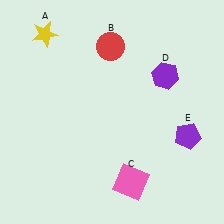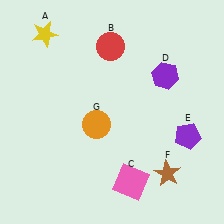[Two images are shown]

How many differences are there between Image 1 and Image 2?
There are 2 differences between the two images.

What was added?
A brown star (F), an orange circle (G) were added in Image 2.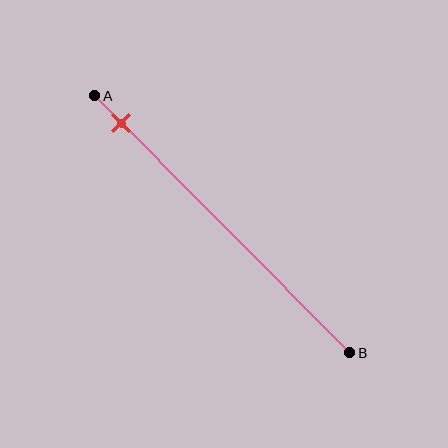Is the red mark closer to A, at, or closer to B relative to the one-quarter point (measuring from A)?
The red mark is closer to point A than the one-quarter point of segment AB.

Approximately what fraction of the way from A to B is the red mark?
The red mark is approximately 10% of the way from A to B.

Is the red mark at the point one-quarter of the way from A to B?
No, the mark is at about 10% from A, not at the 25% one-quarter point.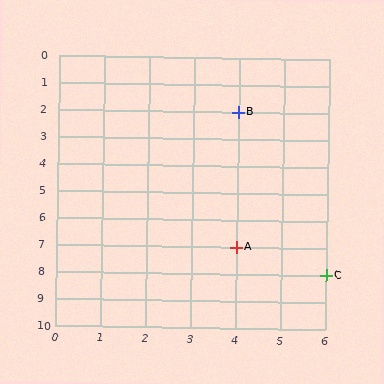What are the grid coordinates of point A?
Point A is at grid coordinates (4, 7).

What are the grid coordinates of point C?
Point C is at grid coordinates (6, 8).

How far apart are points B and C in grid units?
Points B and C are 2 columns and 6 rows apart (about 6.3 grid units diagonally).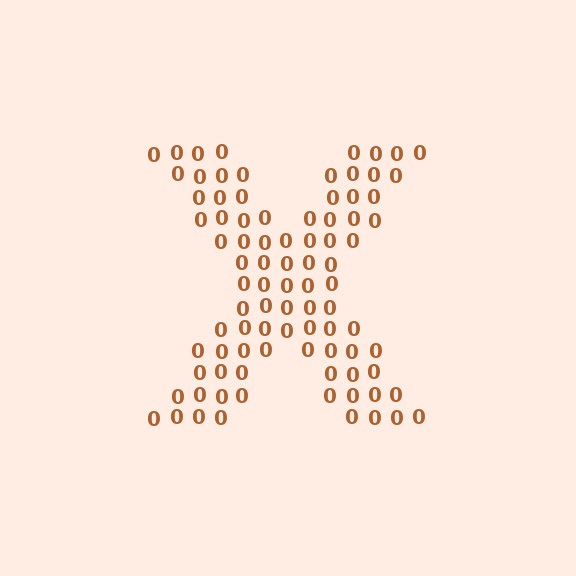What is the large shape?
The large shape is the letter X.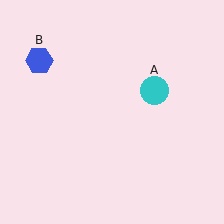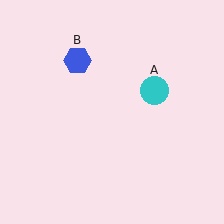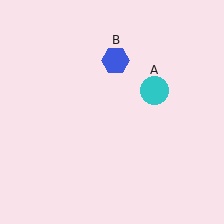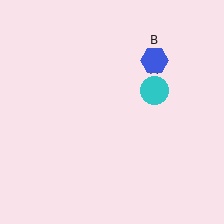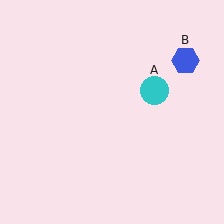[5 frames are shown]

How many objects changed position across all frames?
1 object changed position: blue hexagon (object B).